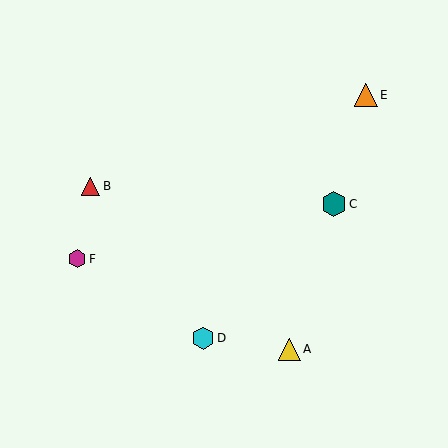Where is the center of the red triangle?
The center of the red triangle is at (91, 186).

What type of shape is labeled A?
Shape A is a yellow triangle.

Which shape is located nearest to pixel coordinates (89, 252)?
The magenta hexagon (labeled F) at (77, 259) is nearest to that location.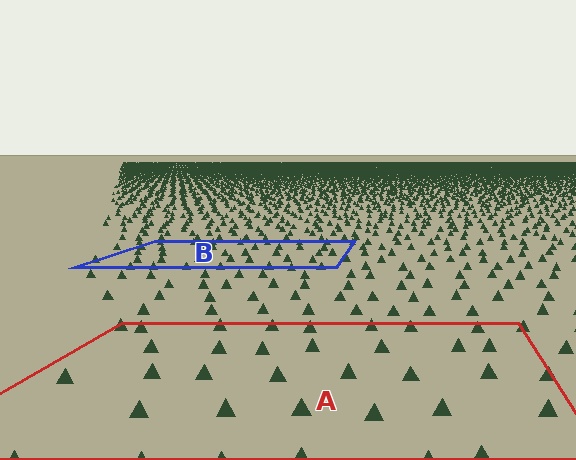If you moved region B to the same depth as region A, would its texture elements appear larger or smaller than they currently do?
They would appear larger. At a closer depth, the same texture elements are projected at a bigger on-screen size.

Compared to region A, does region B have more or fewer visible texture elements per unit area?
Region B has more texture elements per unit area — they are packed more densely because it is farther away.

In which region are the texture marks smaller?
The texture marks are smaller in region B, because it is farther away.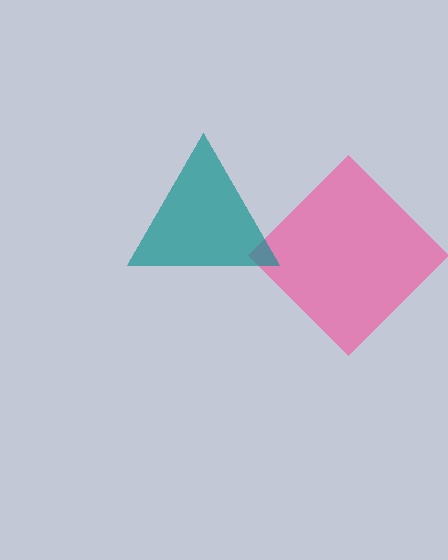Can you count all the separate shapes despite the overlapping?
Yes, there are 2 separate shapes.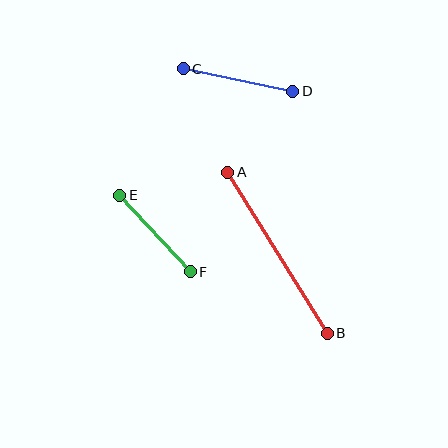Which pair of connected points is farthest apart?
Points A and B are farthest apart.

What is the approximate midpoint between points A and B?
The midpoint is at approximately (277, 253) pixels.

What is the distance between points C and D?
The distance is approximately 112 pixels.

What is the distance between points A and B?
The distance is approximately 189 pixels.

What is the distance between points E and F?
The distance is approximately 104 pixels.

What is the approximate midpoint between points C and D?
The midpoint is at approximately (238, 80) pixels.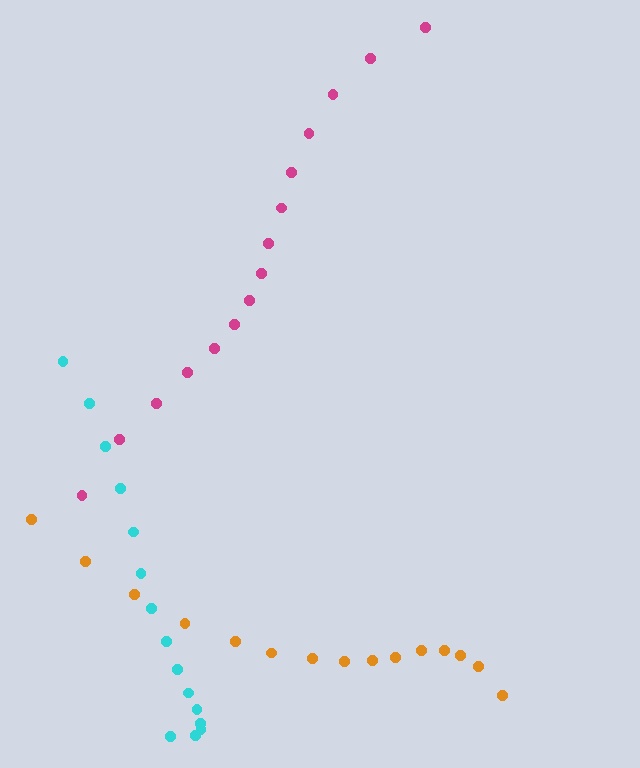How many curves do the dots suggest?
There are 3 distinct paths.